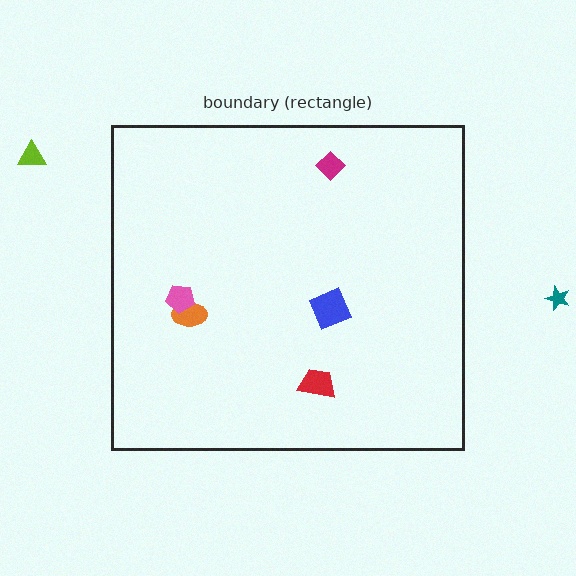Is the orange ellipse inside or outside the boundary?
Inside.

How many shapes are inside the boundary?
5 inside, 2 outside.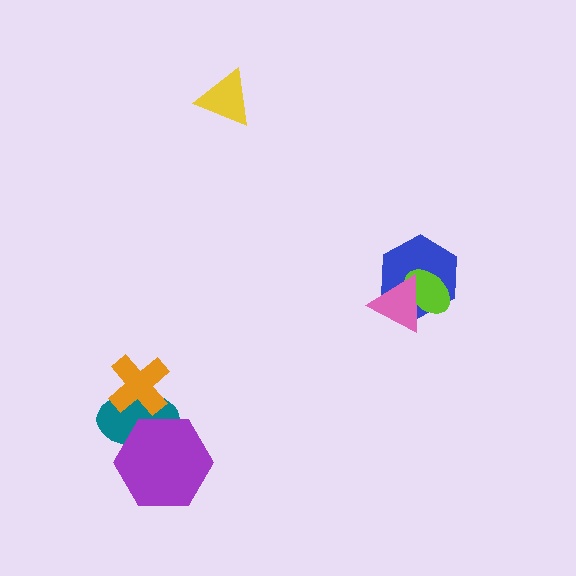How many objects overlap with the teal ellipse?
2 objects overlap with the teal ellipse.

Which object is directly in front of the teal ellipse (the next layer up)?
The purple hexagon is directly in front of the teal ellipse.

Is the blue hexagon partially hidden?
Yes, it is partially covered by another shape.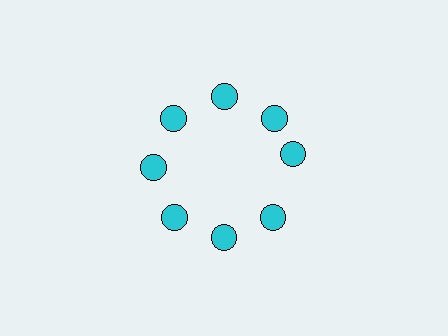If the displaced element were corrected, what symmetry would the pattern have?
It would have 8-fold rotational symmetry — the pattern would map onto itself every 45 degrees.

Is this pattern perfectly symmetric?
No. The 8 cyan circles are arranged in a ring, but one element near the 3 o'clock position is rotated out of alignment along the ring, breaking the 8-fold rotational symmetry.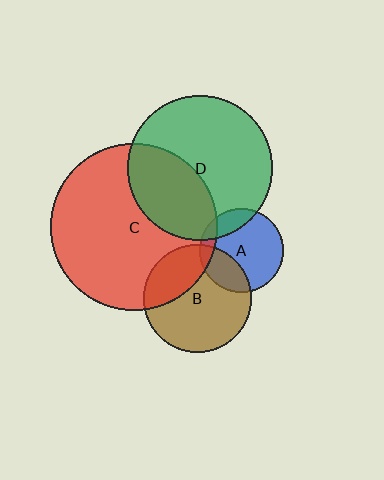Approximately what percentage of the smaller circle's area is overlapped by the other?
Approximately 35%.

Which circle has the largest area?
Circle C (red).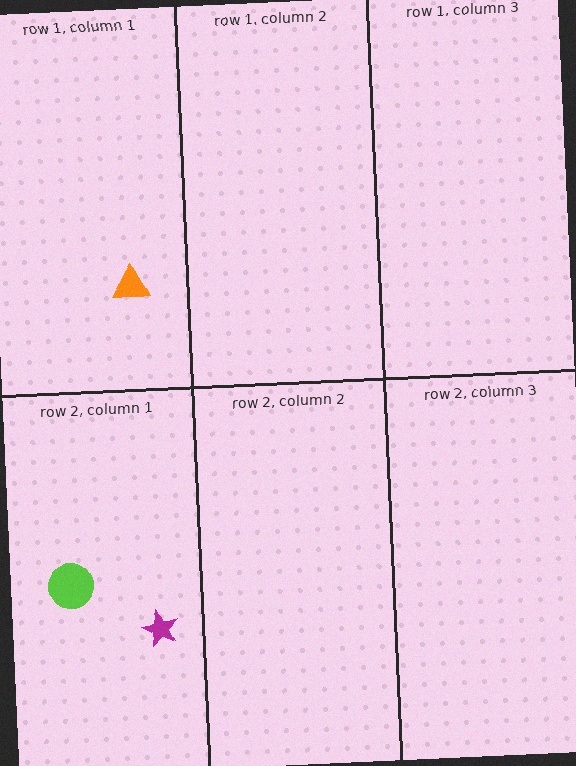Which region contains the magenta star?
The row 2, column 1 region.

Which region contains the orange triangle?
The row 1, column 1 region.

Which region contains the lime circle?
The row 2, column 1 region.